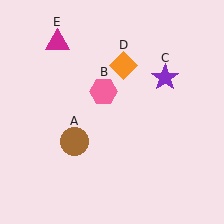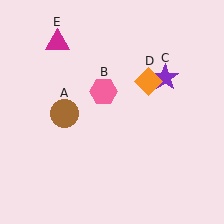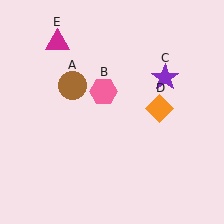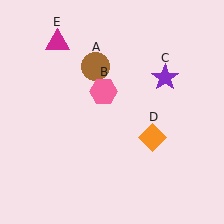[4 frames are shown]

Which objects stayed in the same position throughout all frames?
Pink hexagon (object B) and purple star (object C) and magenta triangle (object E) remained stationary.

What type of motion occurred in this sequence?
The brown circle (object A), orange diamond (object D) rotated clockwise around the center of the scene.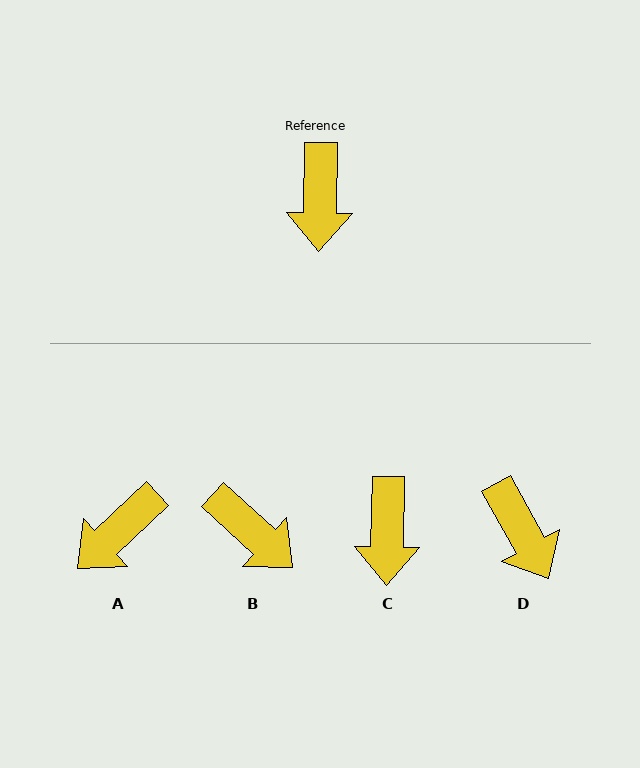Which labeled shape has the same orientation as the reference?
C.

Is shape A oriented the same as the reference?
No, it is off by about 46 degrees.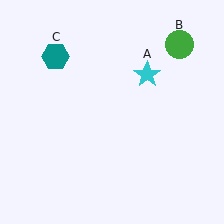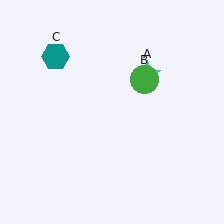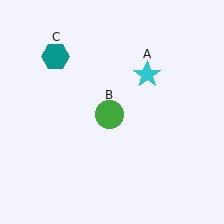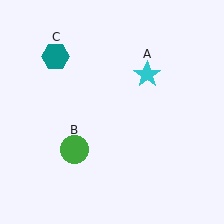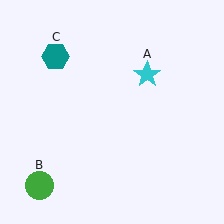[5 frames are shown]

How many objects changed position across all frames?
1 object changed position: green circle (object B).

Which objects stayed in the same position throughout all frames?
Cyan star (object A) and teal hexagon (object C) remained stationary.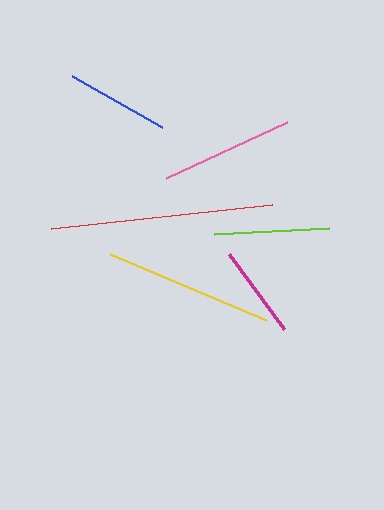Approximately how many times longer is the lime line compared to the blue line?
The lime line is approximately 1.1 times the length of the blue line.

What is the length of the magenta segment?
The magenta segment is approximately 93 pixels long.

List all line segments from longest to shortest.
From longest to shortest: red, yellow, pink, lime, blue, magenta.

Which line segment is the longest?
The red line is the longest at approximately 222 pixels.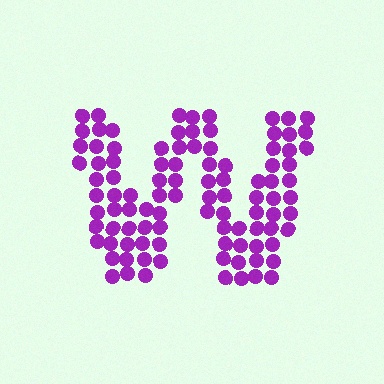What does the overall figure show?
The overall figure shows the letter W.